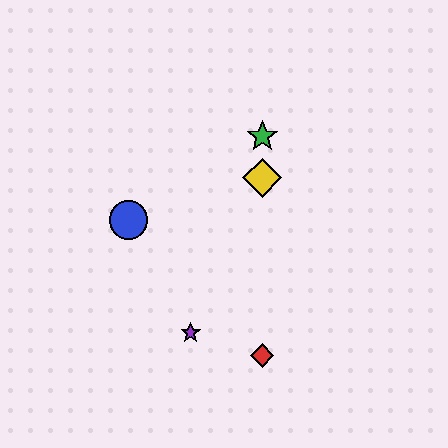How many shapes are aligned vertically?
3 shapes (the red diamond, the green star, the yellow diamond) are aligned vertically.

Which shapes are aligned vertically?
The red diamond, the green star, the yellow diamond are aligned vertically.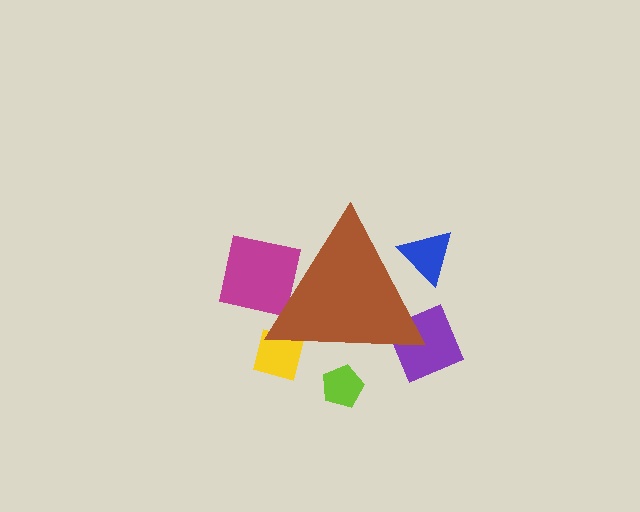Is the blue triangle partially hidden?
Yes, the blue triangle is partially hidden behind the brown triangle.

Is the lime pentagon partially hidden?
Yes, the lime pentagon is partially hidden behind the brown triangle.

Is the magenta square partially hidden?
Yes, the magenta square is partially hidden behind the brown triangle.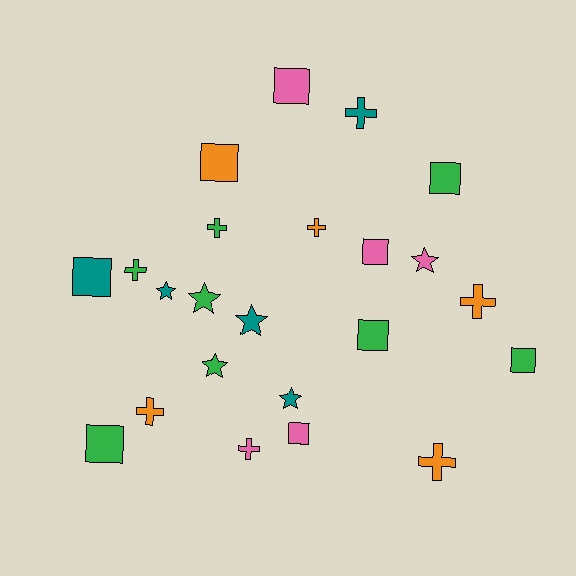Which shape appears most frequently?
Square, with 9 objects.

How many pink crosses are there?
There is 1 pink cross.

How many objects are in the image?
There are 23 objects.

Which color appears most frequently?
Green, with 8 objects.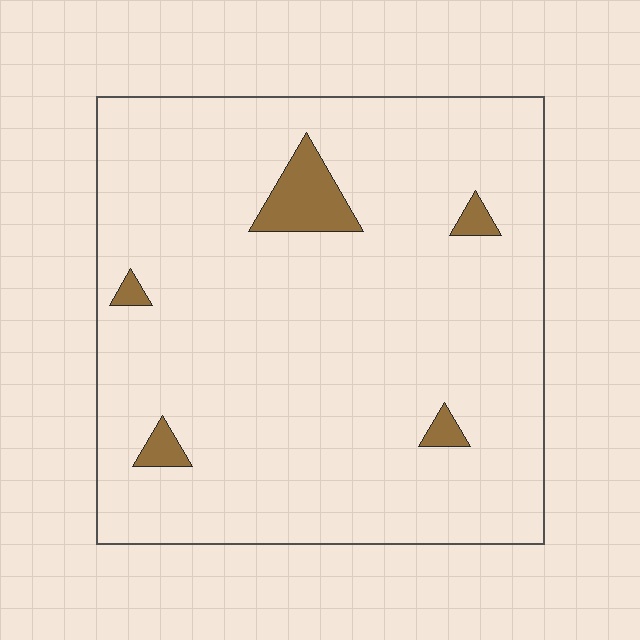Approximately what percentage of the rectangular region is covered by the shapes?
Approximately 5%.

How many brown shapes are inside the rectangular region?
5.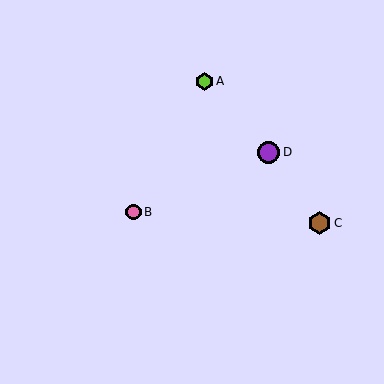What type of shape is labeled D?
Shape D is a purple circle.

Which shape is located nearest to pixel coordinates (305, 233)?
The brown hexagon (labeled C) at (320, 223) is nearest to that location.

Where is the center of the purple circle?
The center of the purple circle is at (269, 152).